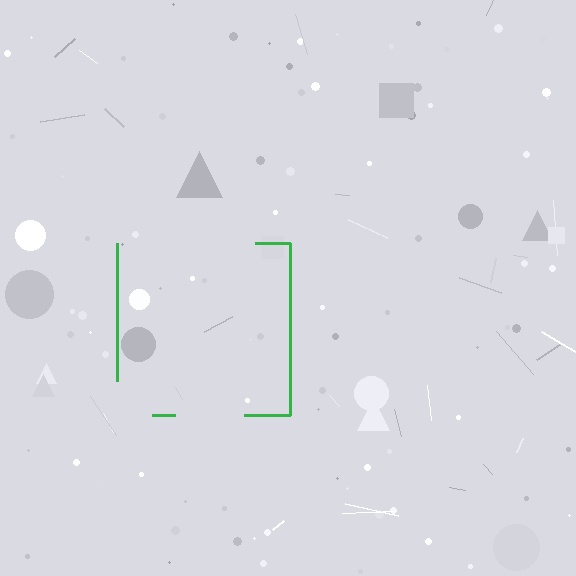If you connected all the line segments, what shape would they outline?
They would outline a square.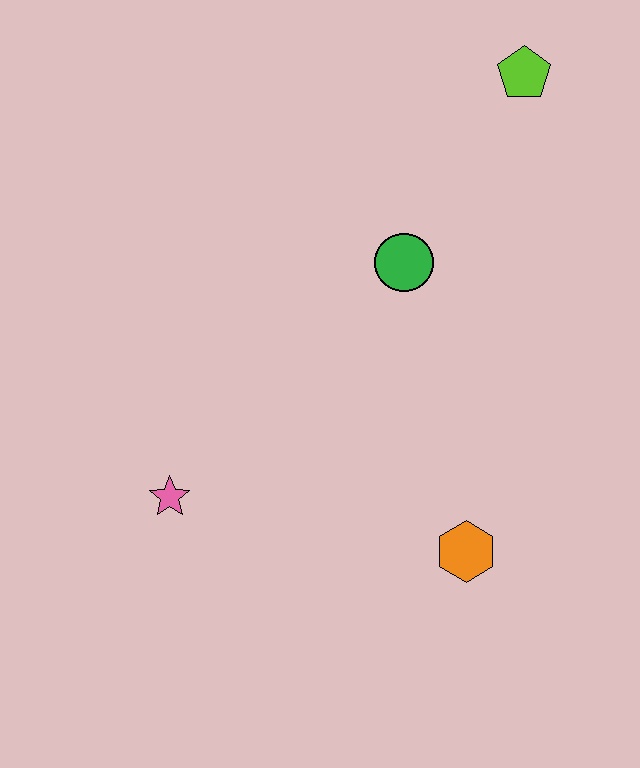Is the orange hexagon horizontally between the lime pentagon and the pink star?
Yes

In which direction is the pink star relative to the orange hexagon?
The pink star is to the left of the orange hexagon.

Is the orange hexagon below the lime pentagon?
Yes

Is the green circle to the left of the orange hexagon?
Yes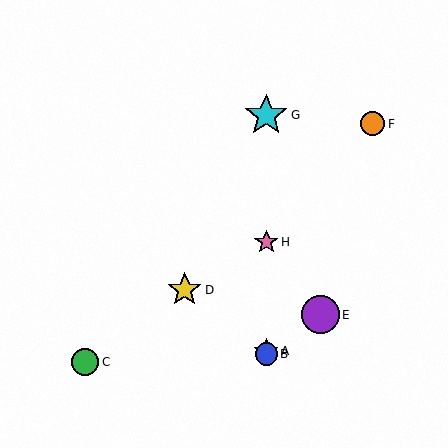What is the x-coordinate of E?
Object E is at x≈320.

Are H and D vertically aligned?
No, H is at x≈266 and D is at x≈185.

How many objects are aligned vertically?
4 objects (A, B, G, H) are aligned vertically.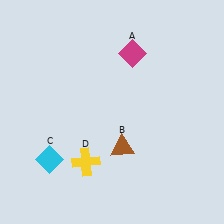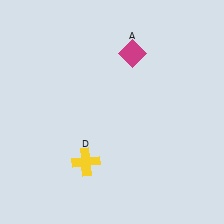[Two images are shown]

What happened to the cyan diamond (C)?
The cyan diamond (C) was removed in Image 2. It was in the bottom-left area of Image 1.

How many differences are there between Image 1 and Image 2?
There are 2 differences between the two images.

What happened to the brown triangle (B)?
The brown triangle (B) was removed in Image 2. It was in the bottom-right area of Image 1.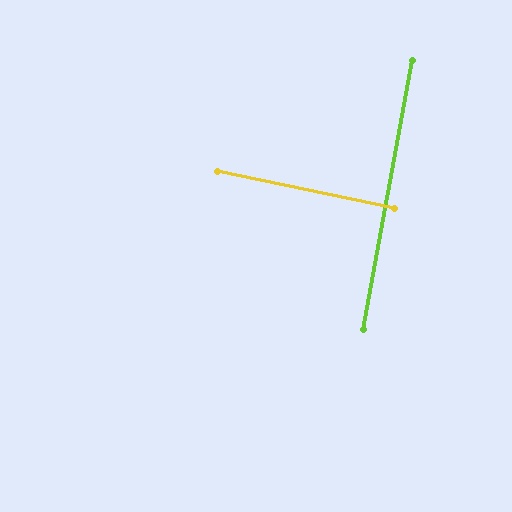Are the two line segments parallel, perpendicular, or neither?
Perpendicular — they meet at approximately 89°.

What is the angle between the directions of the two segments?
Approximately 89 degrees.